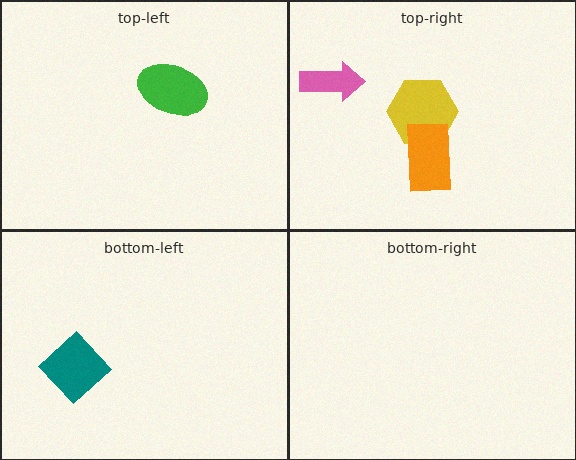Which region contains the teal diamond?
The bottom-left region.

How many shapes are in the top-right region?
3.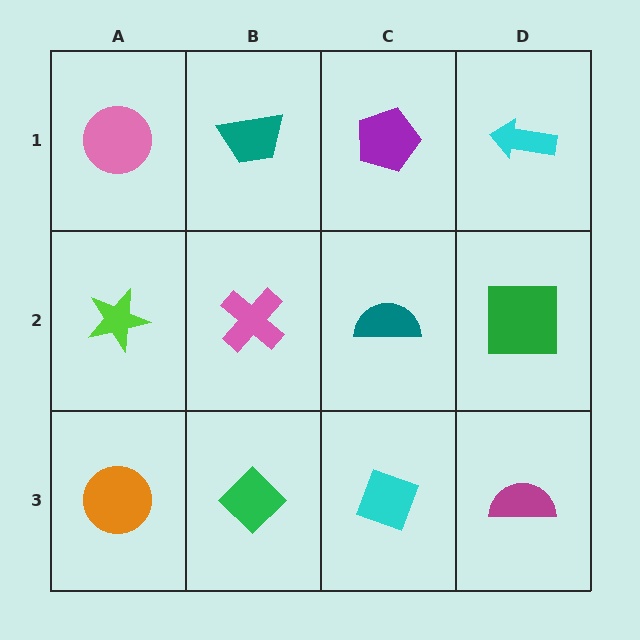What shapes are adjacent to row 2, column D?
A cyan arrow (row 1, column D), a magenta semicircle (row 3, column D), a teal semicircle (row 2, column C).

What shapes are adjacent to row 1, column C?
A teal semicircle (row 2, column C), a teal trapezoid (row 1, column B), a cyan arrow (row 1, column D).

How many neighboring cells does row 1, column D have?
2.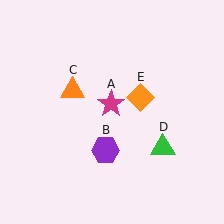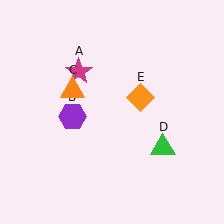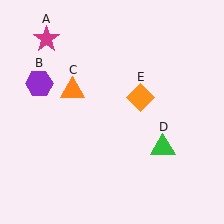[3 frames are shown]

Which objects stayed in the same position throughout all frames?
Orange triangle (object C) and green triangle (object D) and orange diamond (object E) remained stationary.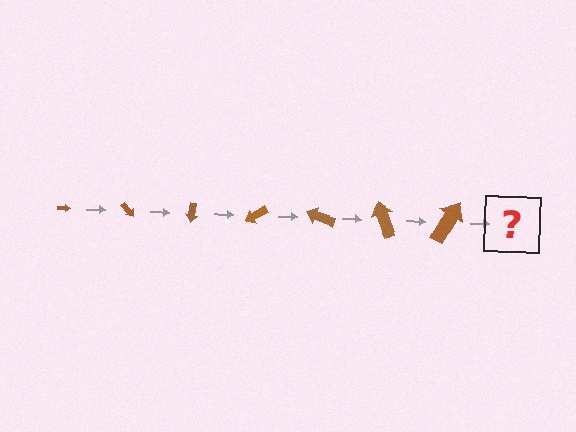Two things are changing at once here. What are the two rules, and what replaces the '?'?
The two rules are that the arrow grows larger each step and it rotates 50 degrees each step. The '?' should be an arrow, larger than the previous one and rotated 350 degrees from the start.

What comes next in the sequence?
The next element should be an arrow, larger than the previous one and rotated 350 degrees from the start.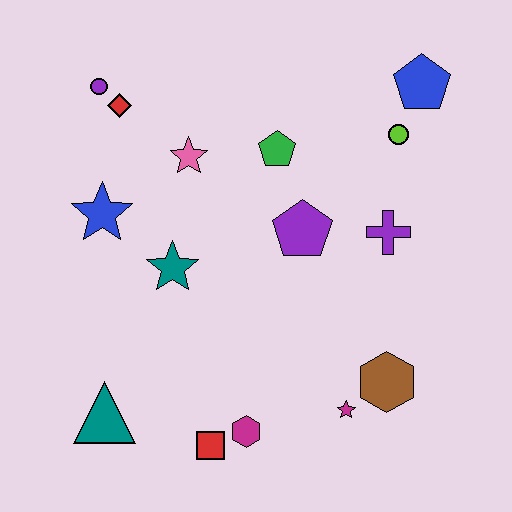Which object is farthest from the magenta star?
The purple circle is farthest from the magenta star.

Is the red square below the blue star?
Yes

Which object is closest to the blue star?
The teal star is closest to the blue star.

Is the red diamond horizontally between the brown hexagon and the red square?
No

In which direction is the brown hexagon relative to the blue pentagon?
The brown hexagon is below the blue pentagon.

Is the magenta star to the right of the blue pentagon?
No